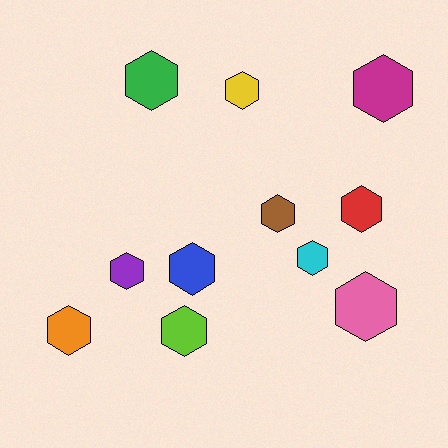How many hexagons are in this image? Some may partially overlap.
There are 11 hexagons.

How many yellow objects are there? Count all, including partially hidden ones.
There is 1 yellow object.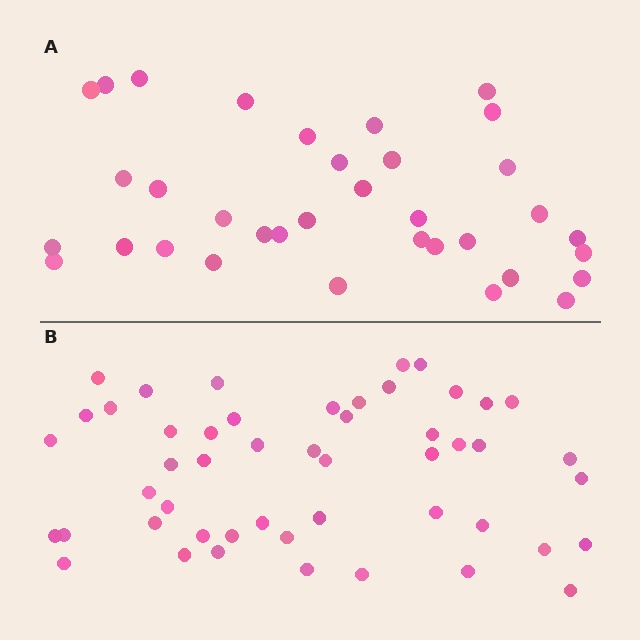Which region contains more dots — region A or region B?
Region B (the bottom region) has more dots.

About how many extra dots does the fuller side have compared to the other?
Region B has approximately 15 more dots than region A.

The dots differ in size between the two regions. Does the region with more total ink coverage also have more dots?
No. Region A has more total ink coverage because its dots are larger, but region B actually contains more individual dots. Total area can be misleading — the number of items is what matters here.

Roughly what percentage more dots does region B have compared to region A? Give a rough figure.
About 45% more.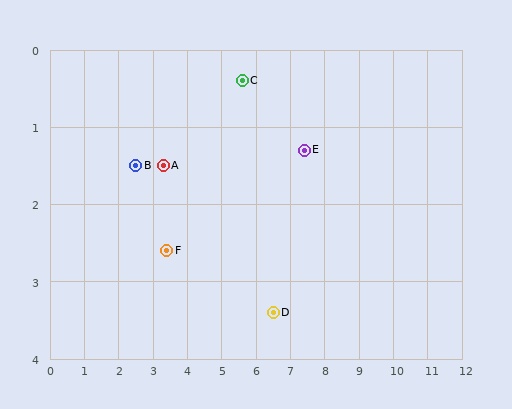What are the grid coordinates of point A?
Point A is at approximately (3.3, 1.5).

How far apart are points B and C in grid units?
Points B and C are about 3.3 grid units apart.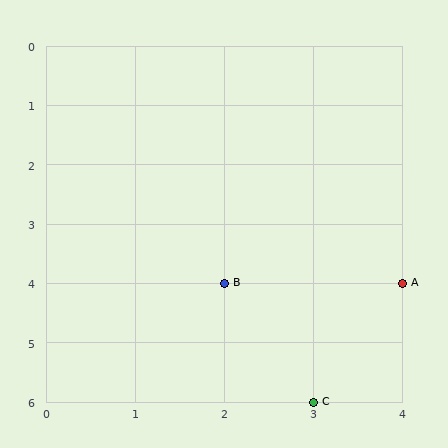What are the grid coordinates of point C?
Point C is at grid coordinates (3, 6).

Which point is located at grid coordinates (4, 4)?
Point A is at (4, 4).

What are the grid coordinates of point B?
Point B is at grid coordinates (2, 4).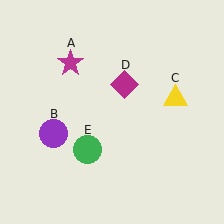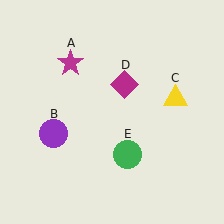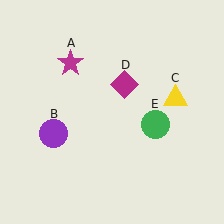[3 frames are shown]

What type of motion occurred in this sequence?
The green circle (object E) rotated counterclockwise around the center of the scene.